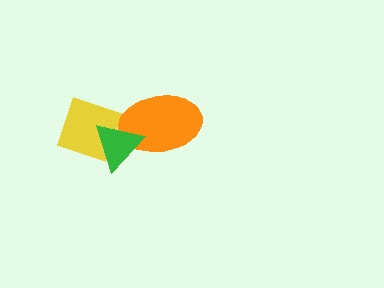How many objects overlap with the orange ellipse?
1 object overlaps with the orange ellipse.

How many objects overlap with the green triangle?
2 objects overlap with the green triangle.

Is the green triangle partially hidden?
No, no other shape covers it.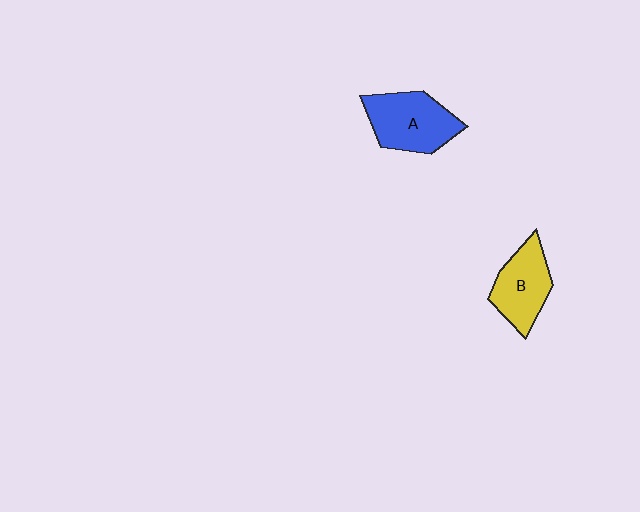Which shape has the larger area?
Shape A (blue).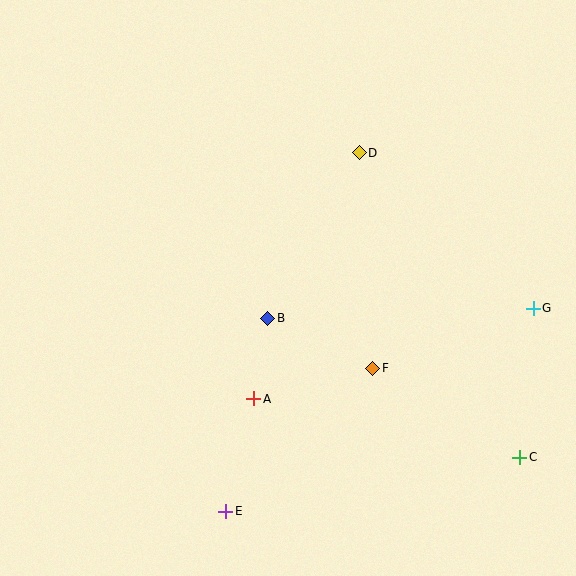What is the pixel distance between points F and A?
The distance between F and A is 123 pixels.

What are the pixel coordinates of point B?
Point B is at (268, 318).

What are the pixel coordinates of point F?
Point F is at (373, 368).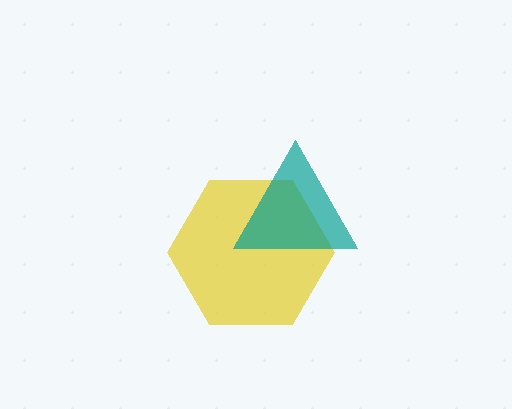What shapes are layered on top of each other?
The layered shapes are: a yellow hexagon, a teal triangle.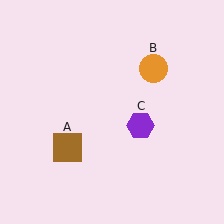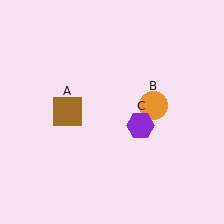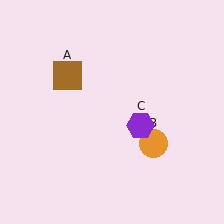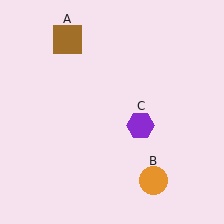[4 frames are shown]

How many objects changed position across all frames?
2 objects changed position: brown square (object A), orange circle (object B).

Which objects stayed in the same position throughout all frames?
Purple hexagon (object C) remained stationary.